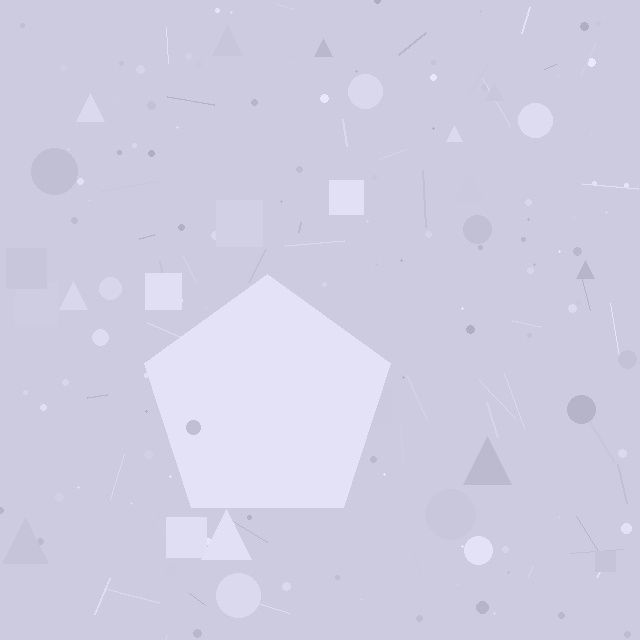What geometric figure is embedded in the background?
A pentagon is embedded in the background.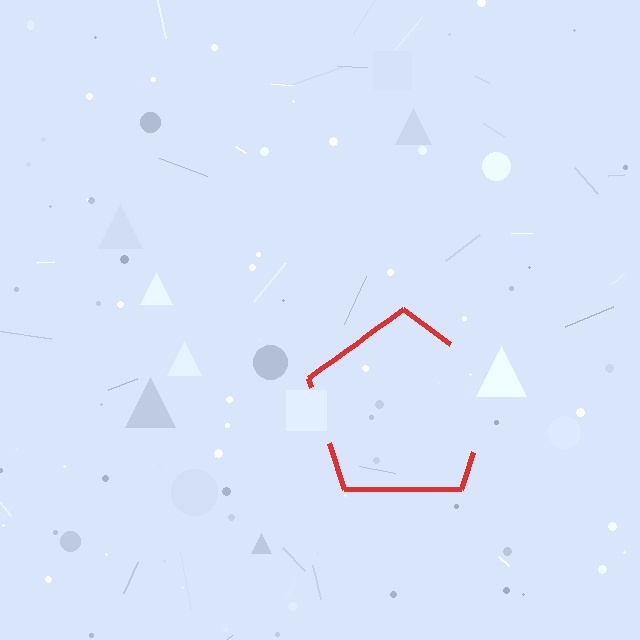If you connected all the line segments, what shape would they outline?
They would outline a pentagon.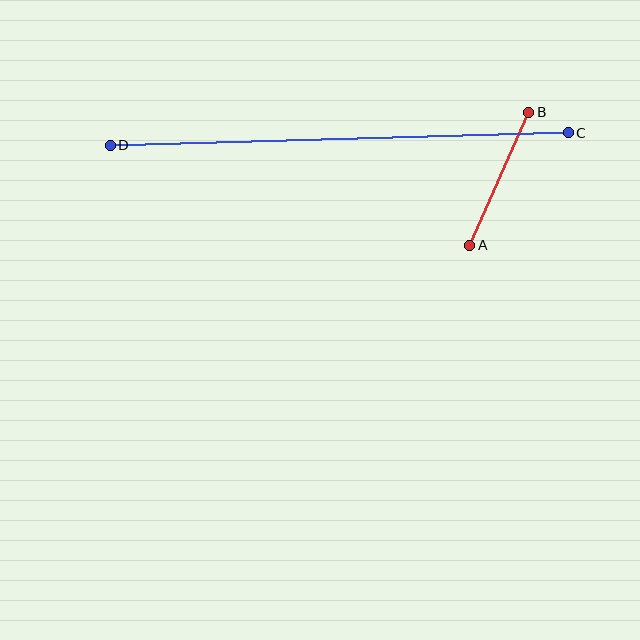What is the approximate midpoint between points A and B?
The midpoint is at approximately (499, 179) pixels.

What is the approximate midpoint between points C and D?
The midpoint is at approximately (339, 139) pixels.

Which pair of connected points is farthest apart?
Points C and D are farthest apart.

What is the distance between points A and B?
The distance is approximately 146 pixels.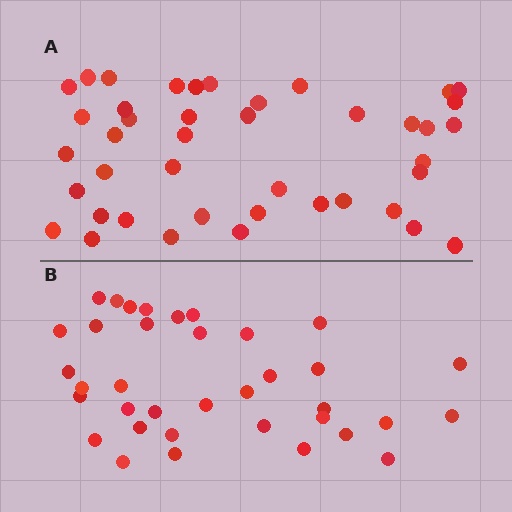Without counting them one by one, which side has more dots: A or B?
Region A (the top region) has more dots.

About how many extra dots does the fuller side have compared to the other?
Region A has about 6 more dots than region B.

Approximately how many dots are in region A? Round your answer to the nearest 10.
About 40 dots. (The exact count is 42, which rounds to 40.)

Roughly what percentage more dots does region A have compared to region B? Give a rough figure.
About 15% more.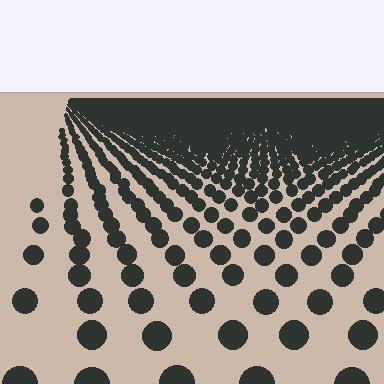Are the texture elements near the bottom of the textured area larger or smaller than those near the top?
Larger. Near the bottom, elements are closer to the viewer and appear at a bigger on-screen size.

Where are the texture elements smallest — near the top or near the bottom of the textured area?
Near the top.